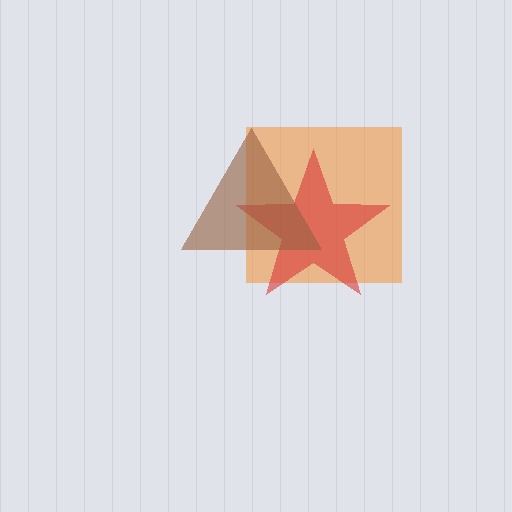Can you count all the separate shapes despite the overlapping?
Yes, there are 3 separate shapes.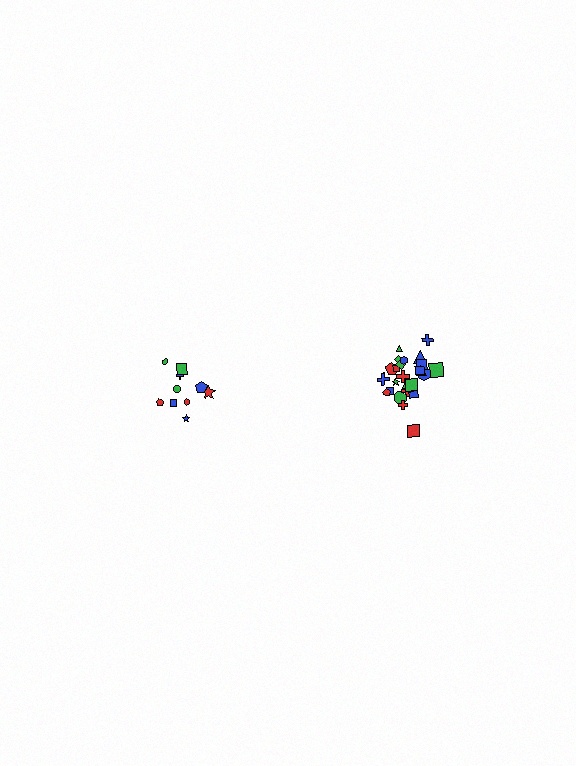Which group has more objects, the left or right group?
The right group.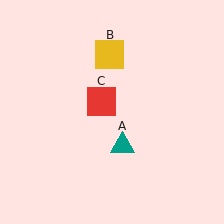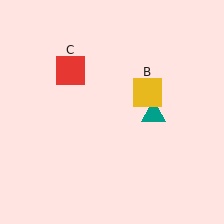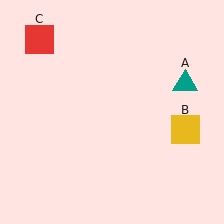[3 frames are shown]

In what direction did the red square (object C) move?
The red square (object C) moved up and to the left.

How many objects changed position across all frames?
3 objects changed position: teal triangle (object A), yellow square (object B), red square (object C).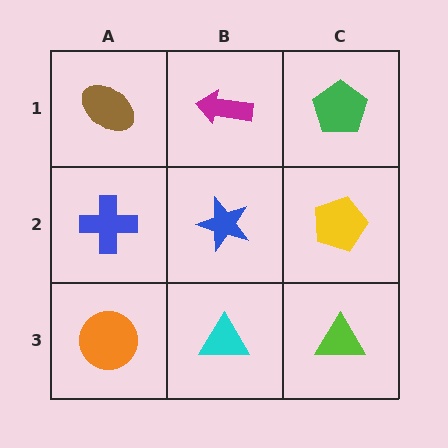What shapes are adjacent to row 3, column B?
A blue star (row 2, column B), an orange circle (row 3, column A), a lime triangle (row 3, column C).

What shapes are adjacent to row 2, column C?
A green pentagon (row 1, column C), a lime triangle (row 3, column C), a blue star (row 2, column B).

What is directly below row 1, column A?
A blue cross.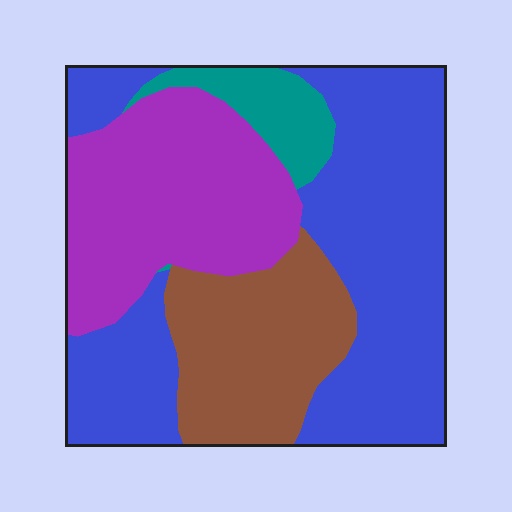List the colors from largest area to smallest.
From largest to smallest: blue, purple, brown, teal.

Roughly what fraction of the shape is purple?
Purple takes up about one quarter (1/4) of the shape.